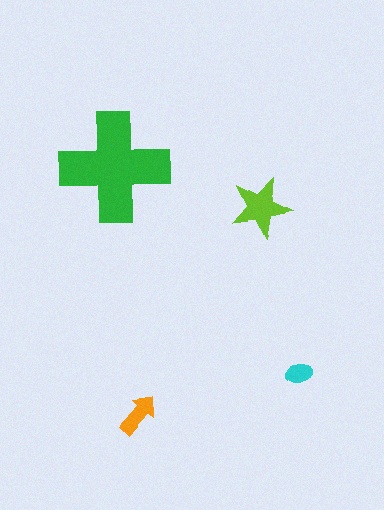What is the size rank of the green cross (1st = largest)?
1st.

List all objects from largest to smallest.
The green cross, the lime star, the orange arrow, the cyan ellipse.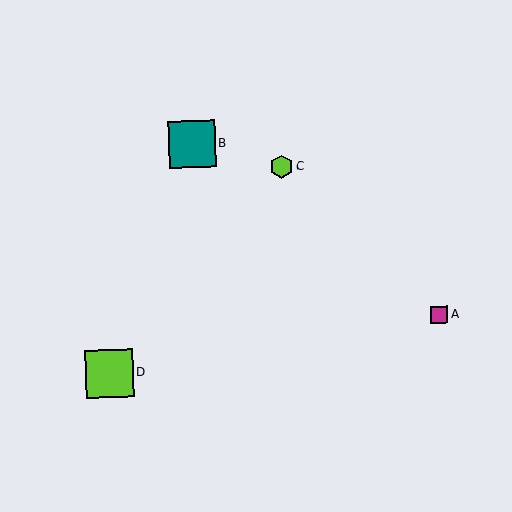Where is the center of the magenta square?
The center of the magenta square is at (439, 314).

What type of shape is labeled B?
Shape B is a teal square.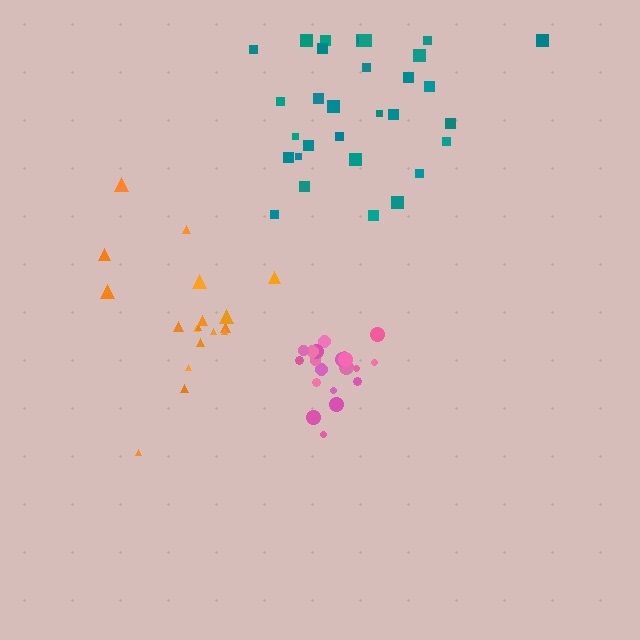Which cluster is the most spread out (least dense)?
Orange.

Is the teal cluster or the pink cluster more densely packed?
Pink.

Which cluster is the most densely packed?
Pink.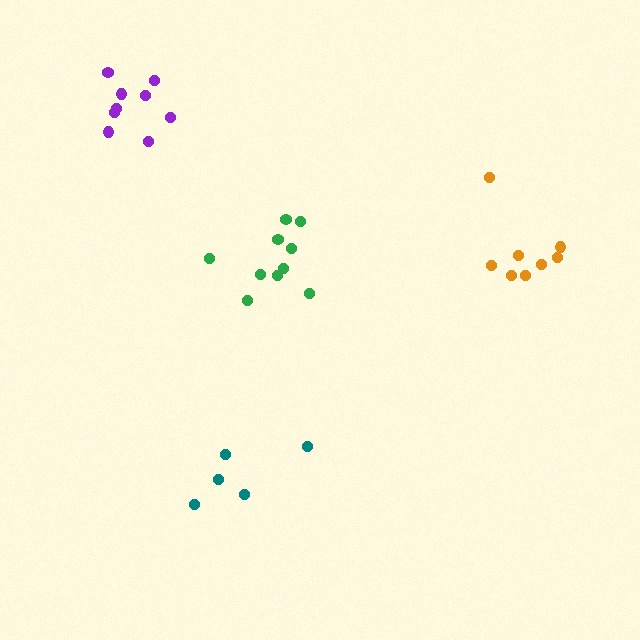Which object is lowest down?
The teal cluster is bottommost.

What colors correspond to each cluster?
The clusters are colored: purple, teal, orange, green.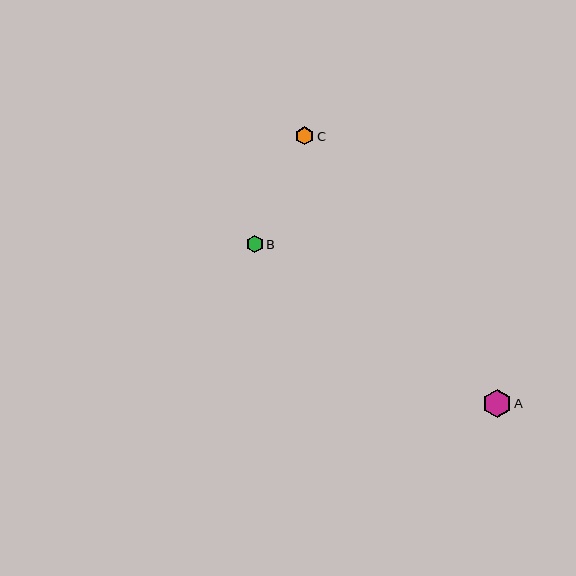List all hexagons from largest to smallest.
From largest to smallest: A, C, B.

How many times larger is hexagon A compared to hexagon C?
Hexagon A is approximately 1.6 times the size of hexagon C.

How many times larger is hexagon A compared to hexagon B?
Hexagon A is approximately 1.7 times the size of hexagon B.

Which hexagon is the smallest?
Hexagon B is the smallest with a size of approximately 17 pixels.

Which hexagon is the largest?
Hexagon A is the largest with a size of approximately 29 pixels.